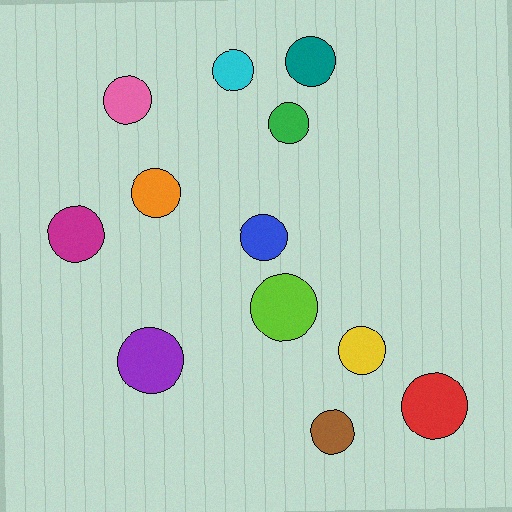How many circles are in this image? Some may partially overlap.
There are 12 circles.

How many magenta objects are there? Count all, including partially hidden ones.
There is 1 magenta object.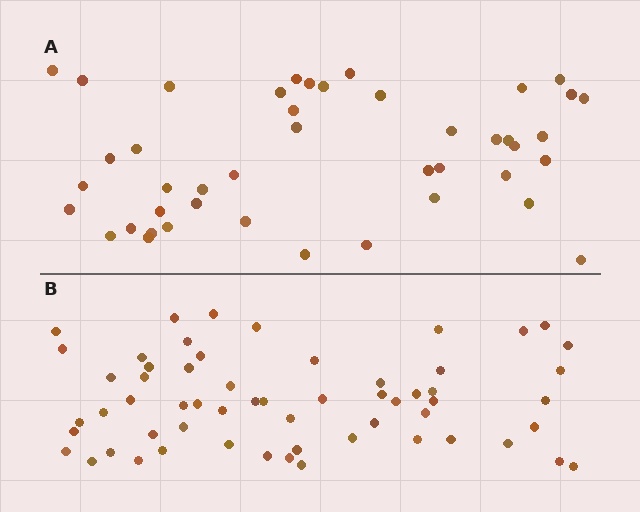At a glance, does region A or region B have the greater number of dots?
Region B (the bottom region) has more dots.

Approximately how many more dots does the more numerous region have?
Region B has approximately 15 more dots than region A.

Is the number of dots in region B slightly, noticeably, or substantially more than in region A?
Region B has noticeably more, but not dramatically so. The ratio is roughly 1.3 to 1.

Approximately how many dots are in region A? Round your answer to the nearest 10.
About 40 dots. (The exact count is 44, which rounds to 40.)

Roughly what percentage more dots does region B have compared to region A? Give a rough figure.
About 35% more.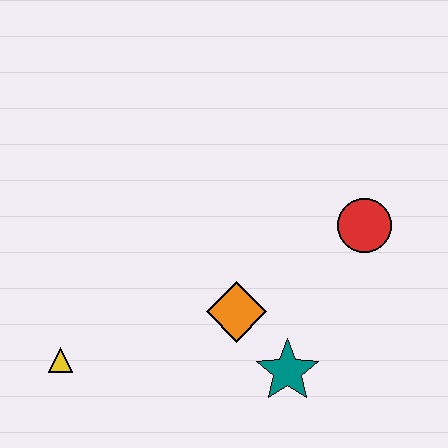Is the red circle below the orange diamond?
No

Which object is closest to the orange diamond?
The teal star is closest to the orange diamond.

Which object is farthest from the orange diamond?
The yellow triangle is farthest from the orange diamond.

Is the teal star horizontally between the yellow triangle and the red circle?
Yes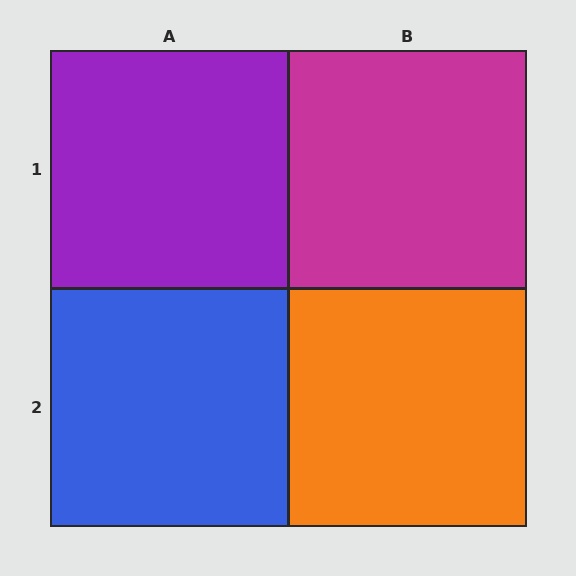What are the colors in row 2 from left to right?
Blue, orange.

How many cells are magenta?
1 cell is magenta.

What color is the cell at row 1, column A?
Purple.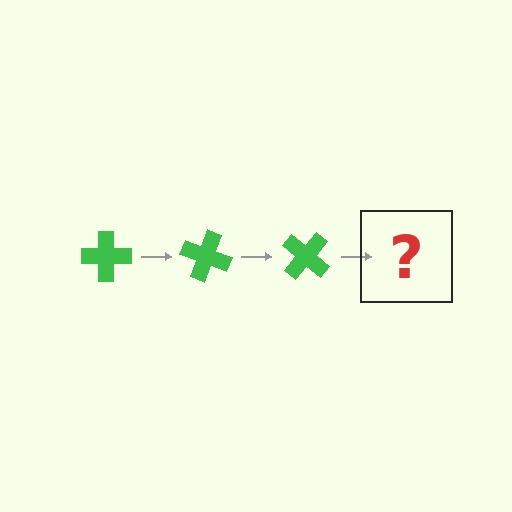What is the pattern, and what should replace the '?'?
The pattern is that the cross rotates 20 degrees each step. The '?' should be a green cross rotated 60 degrees.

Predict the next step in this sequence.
The next step is a green cross rotated 60 degrees.